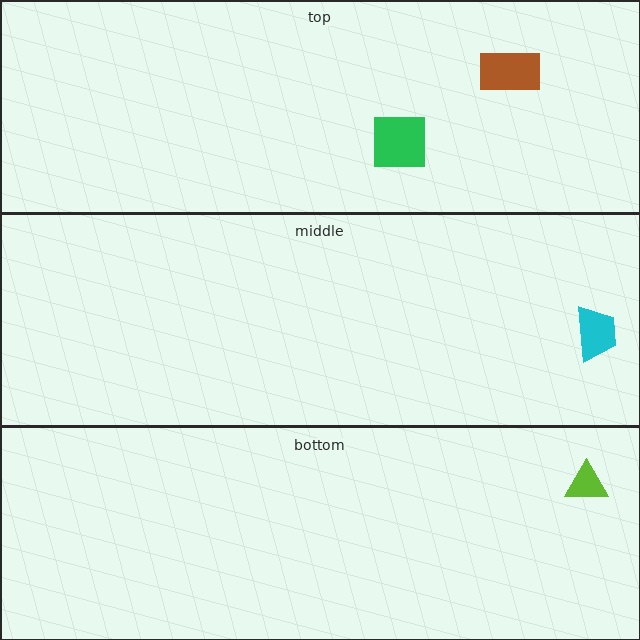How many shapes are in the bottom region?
1.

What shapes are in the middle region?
The cyan trapezoid.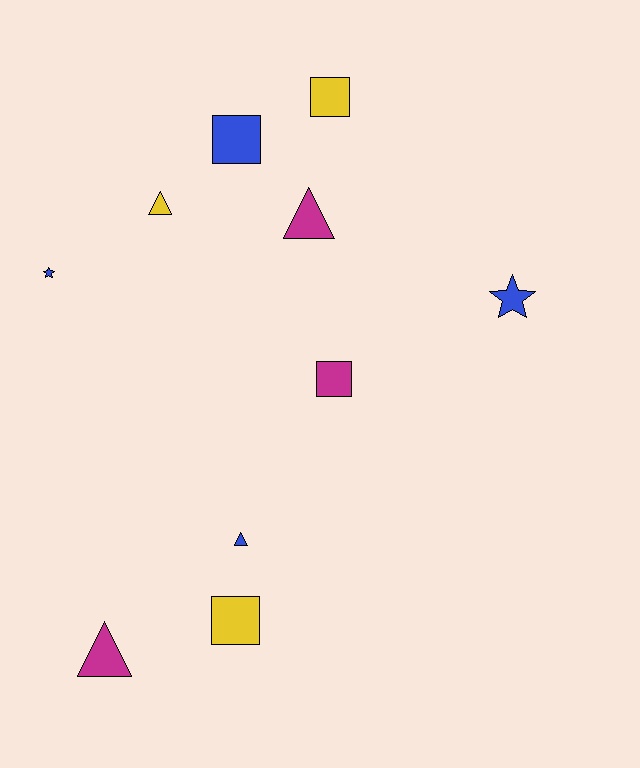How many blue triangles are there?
There is 1 blue triangle.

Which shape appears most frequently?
Square, with 4 objects.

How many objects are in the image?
There are 10 objects.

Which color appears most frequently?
Blue, with 4 objects.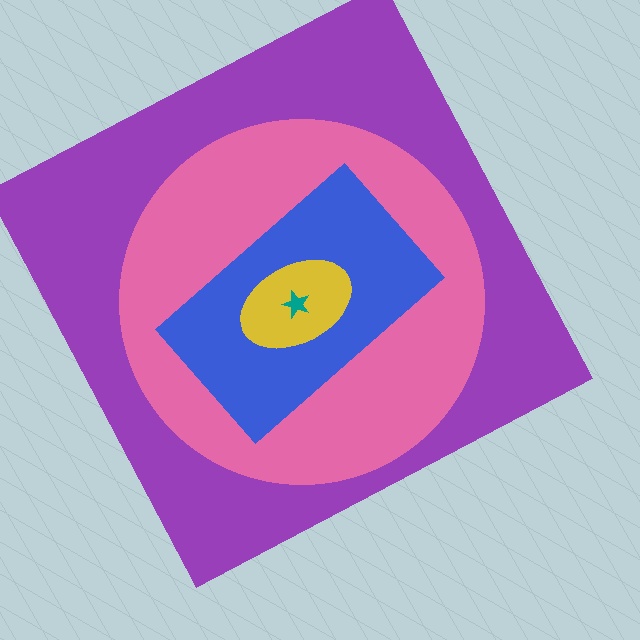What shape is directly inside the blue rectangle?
The yellow ellipse.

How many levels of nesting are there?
5.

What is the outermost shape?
The purple square.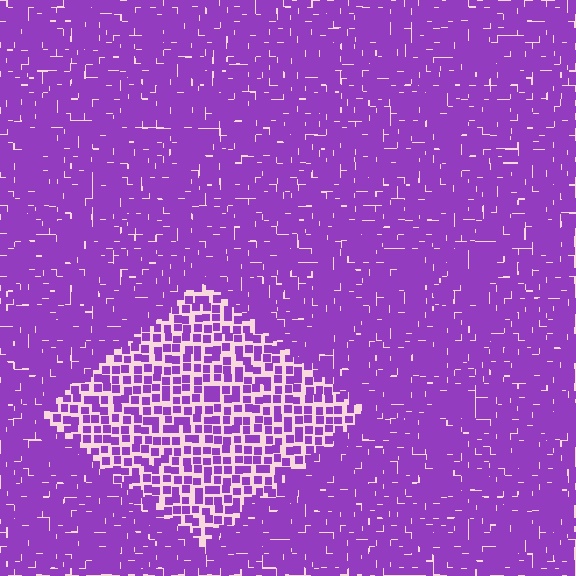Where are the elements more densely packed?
The elements are more densely packed outside the diamond boundary.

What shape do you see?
I see a diamond.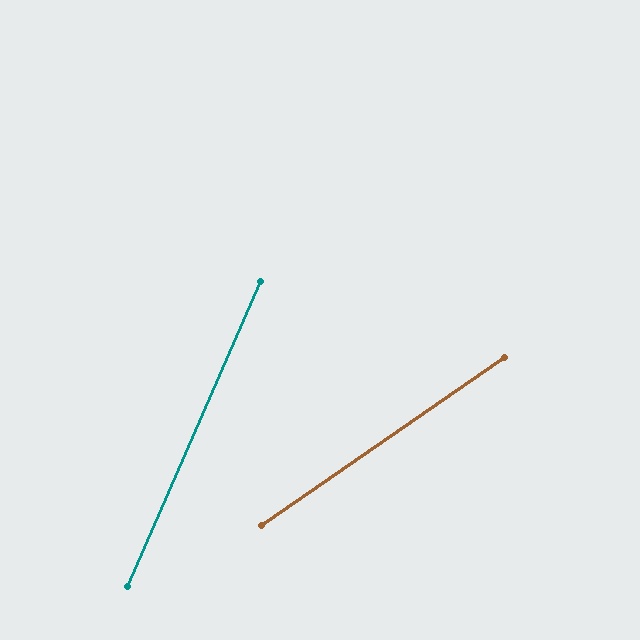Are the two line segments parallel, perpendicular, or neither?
Neither parallel nor perpendicular — they differ by about 32°.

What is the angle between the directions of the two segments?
Approximately 32 degrees.